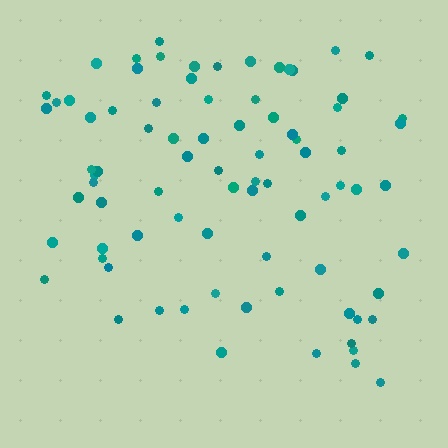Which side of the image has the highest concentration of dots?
The top.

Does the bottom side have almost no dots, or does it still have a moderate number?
Still a moderate number, just noticeably fewer than the top.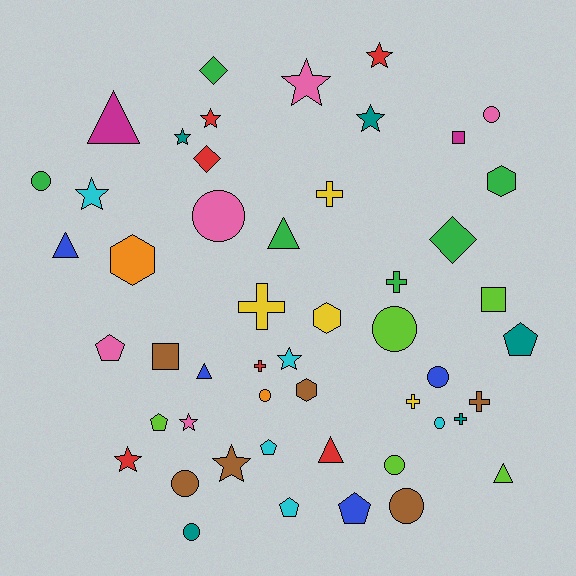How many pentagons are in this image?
There are 6 pentagons.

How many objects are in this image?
There are 50 objects.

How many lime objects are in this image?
There are 5 lime objects.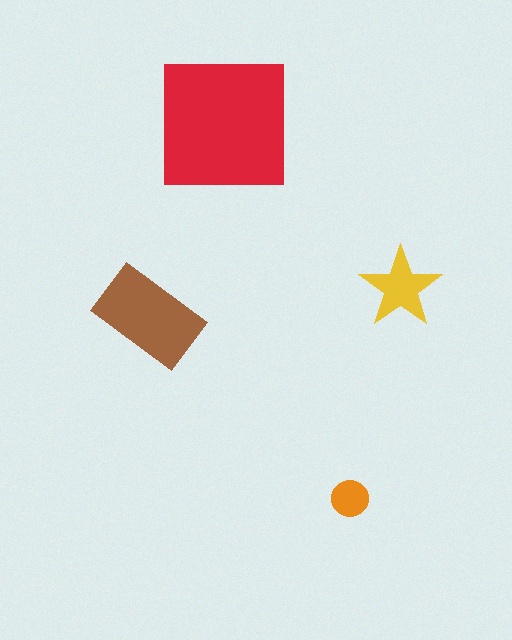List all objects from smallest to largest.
The orange circle, the yellow star, the brown rectangle, the red square.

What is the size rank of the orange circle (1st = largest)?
4th.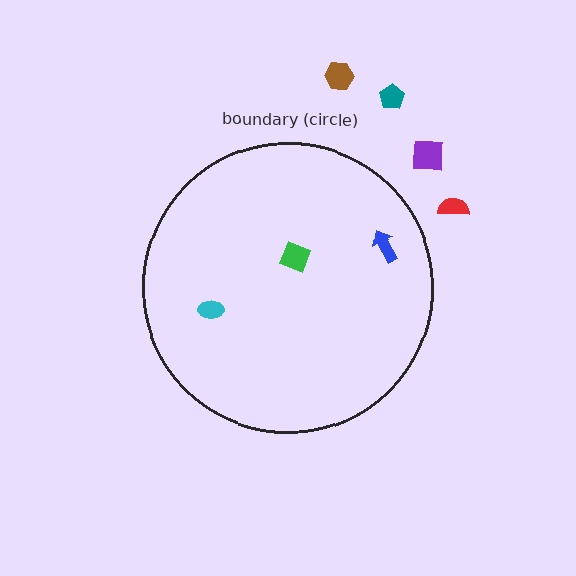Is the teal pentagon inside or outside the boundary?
Outside.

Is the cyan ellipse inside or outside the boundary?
Inside.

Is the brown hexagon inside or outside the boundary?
Outside.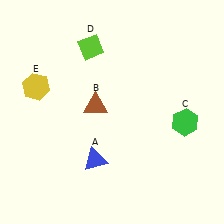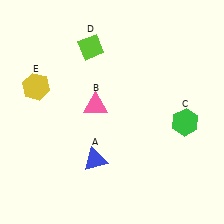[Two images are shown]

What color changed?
The triangle (B) changed from brown in Image 1 to pink in Image 2.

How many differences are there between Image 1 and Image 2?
There is 1 difference between the two images.